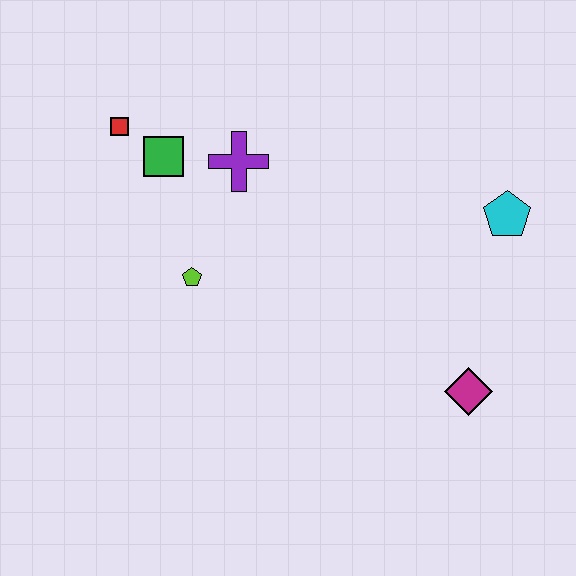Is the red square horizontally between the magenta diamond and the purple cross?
No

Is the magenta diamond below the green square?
Yes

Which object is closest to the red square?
The green square is closest to the red square.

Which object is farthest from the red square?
The magenta diamond is farthest from the red square.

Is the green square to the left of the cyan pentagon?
Yes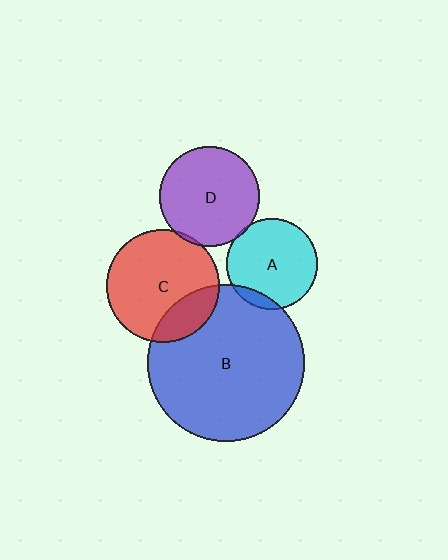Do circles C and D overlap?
Yes.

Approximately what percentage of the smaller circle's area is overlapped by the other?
Approximately 5%.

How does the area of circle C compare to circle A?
Approximately 1.5 times.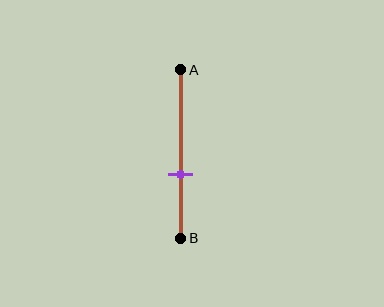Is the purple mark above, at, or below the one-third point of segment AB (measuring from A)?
The purple mark is below the one-third point of segment AB.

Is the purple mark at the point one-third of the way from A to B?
No, the mark is at about 60% from A, not at the 33% one-third point.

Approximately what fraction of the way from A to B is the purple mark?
The purple mark is approximately 60% of the way from A to B.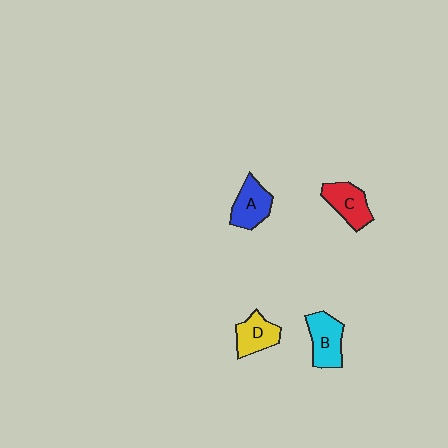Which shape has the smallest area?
Shape D (yellow).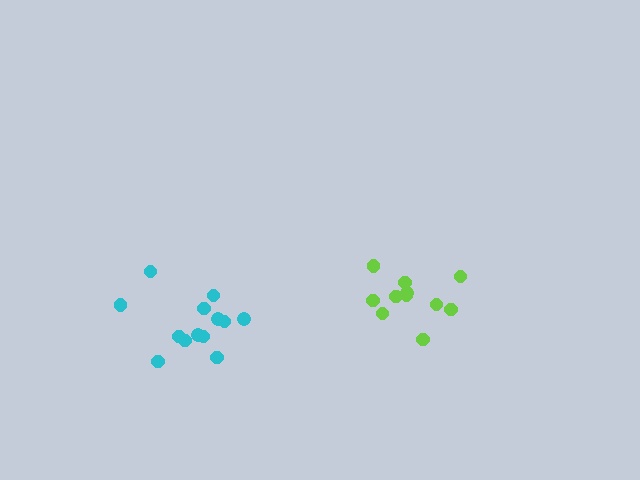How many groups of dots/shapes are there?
There are 2 groups.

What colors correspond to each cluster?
The clusters are colored: cyan, lime.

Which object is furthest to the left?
The cyan cluster is leftmost.